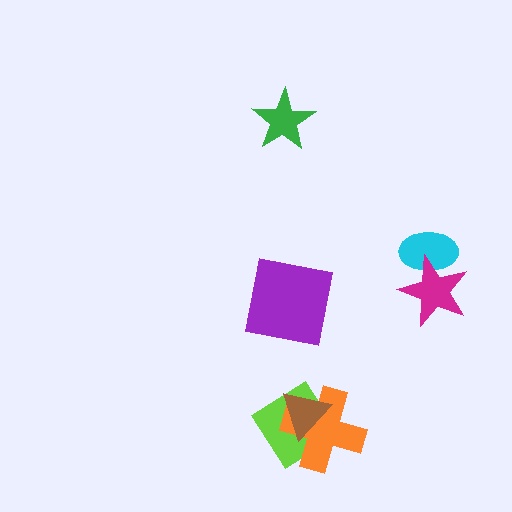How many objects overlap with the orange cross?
2 objects overlap with the orange cross.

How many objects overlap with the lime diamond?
2 objects overlap with the lime diamond.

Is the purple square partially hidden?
No, no other shape covers it.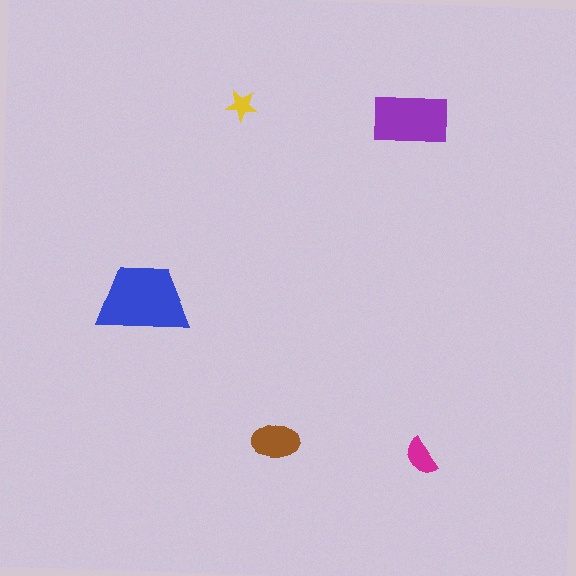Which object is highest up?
The yellow star is topmost.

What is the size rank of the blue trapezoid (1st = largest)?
1st.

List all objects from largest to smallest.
The blue trapezoid, the purple rectangle, the brown ellipse, the magenta semicircle, the yellow star.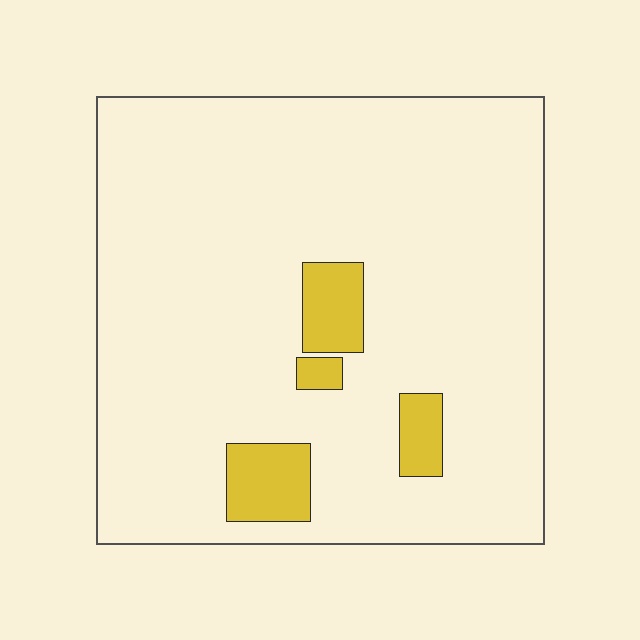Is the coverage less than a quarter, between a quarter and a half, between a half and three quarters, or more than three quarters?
Less than a quarter.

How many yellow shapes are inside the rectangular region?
4.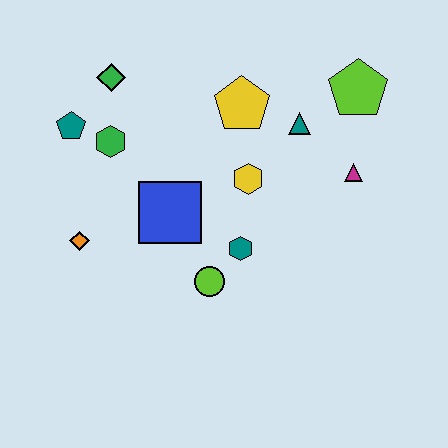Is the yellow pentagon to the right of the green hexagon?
Yes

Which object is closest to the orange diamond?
The blue square is closest to the orange diamond.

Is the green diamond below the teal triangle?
No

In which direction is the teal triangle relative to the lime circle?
The teal triangle is above the lime circle.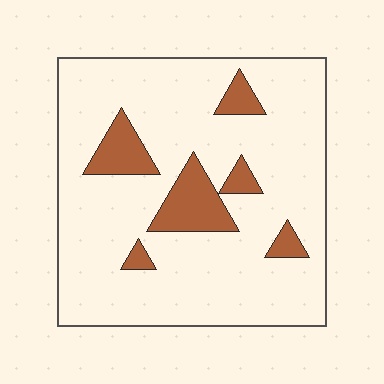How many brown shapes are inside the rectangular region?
6.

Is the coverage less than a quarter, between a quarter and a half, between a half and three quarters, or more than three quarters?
Less than a quarter.